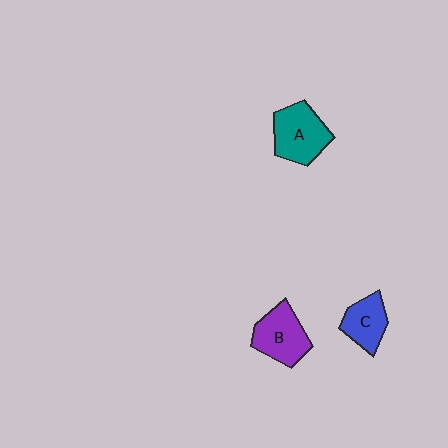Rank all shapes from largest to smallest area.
From largest to smallest: A (teal), B (purple), C (blue).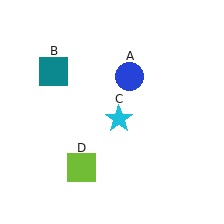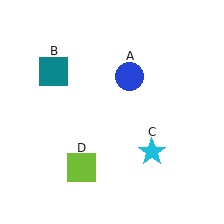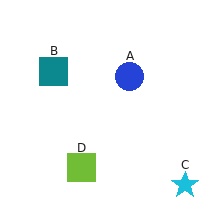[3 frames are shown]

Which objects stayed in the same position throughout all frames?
Blue circle (object A) and teal square (object B) and lime square (object D) remained stationary.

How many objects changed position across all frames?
1 object changed position: cyan star (object C).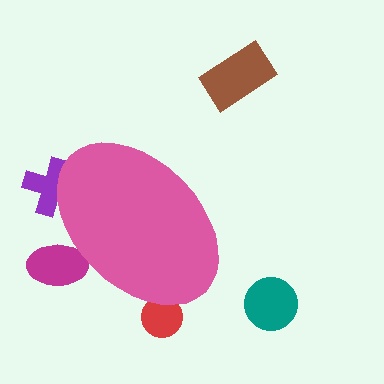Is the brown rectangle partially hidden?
No, the brown rectangle is fully visible.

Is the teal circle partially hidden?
No, the teal circle is fully visible.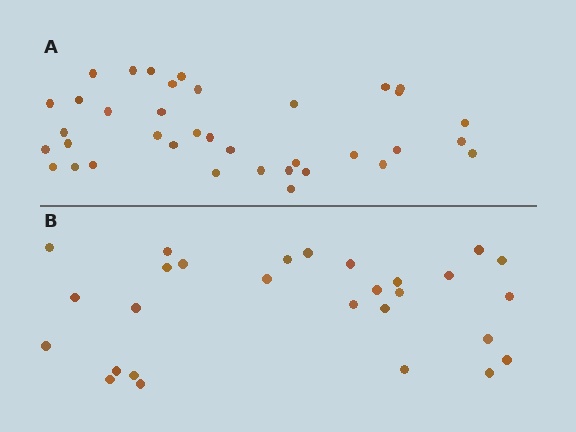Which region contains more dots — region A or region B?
Region A (the top region) has more dots.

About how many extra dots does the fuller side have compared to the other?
Region A has roughly 8 or so more dots than region B.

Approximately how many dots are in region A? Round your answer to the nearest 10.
About 40 dots. (The exact count is 37, which rounds to 40.)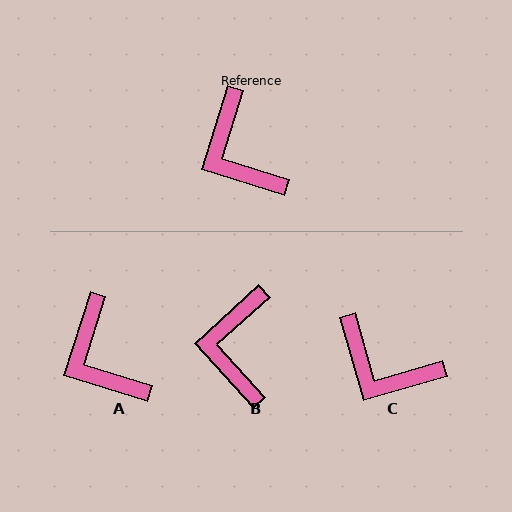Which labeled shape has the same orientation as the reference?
A.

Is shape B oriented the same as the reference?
No, it is off by about 30 degrees.